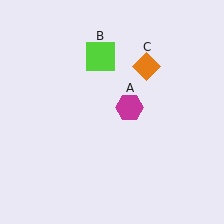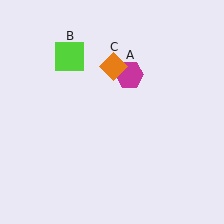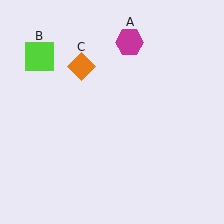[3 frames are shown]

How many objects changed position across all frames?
3 objects changed position: magenta hexagon (object A), lime square (object B), orange diamond (object C).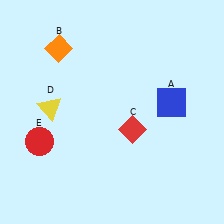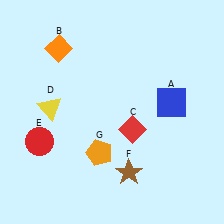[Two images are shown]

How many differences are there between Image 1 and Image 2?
There are 2 differences between the two images.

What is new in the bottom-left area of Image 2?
An orange pentagon (G) was added in the bottom-left area of Image 2.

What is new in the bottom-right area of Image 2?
A brown star (F) was added in the bottom-right area of Image 2.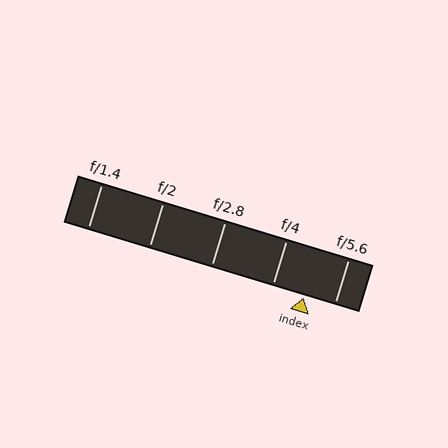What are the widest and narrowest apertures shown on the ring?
The widest aperture shown is f/1.4 and the narrowest is f/5.6.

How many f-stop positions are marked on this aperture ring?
There are 5 f-stop positions marked.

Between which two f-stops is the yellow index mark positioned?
The index mark is between f/4 and f/5.6.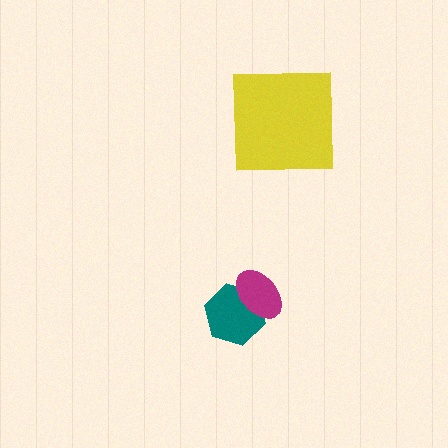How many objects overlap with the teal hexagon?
1 object overlaps with the teal hexagon.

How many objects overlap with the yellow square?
0 objects overlap with the yellow square.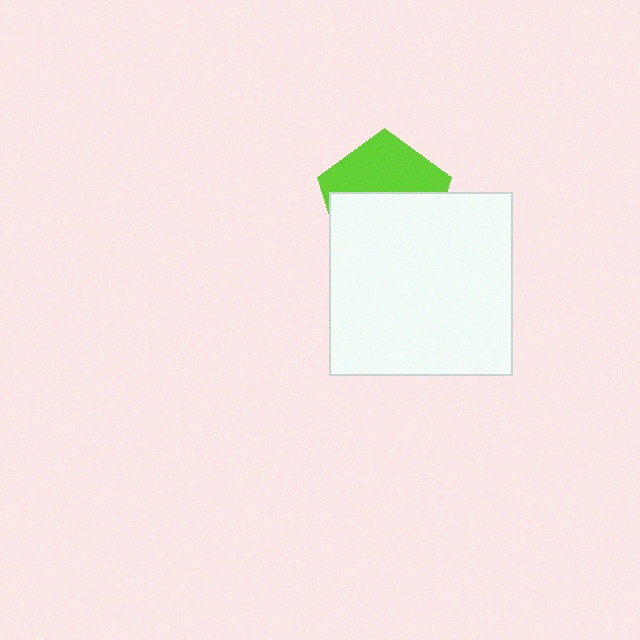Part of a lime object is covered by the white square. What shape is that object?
It is a pentagon.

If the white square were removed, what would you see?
You would see the complete lime pentagon.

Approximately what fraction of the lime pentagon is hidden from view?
Roughly 57% of the lime pentagon is hidden behind the white square.